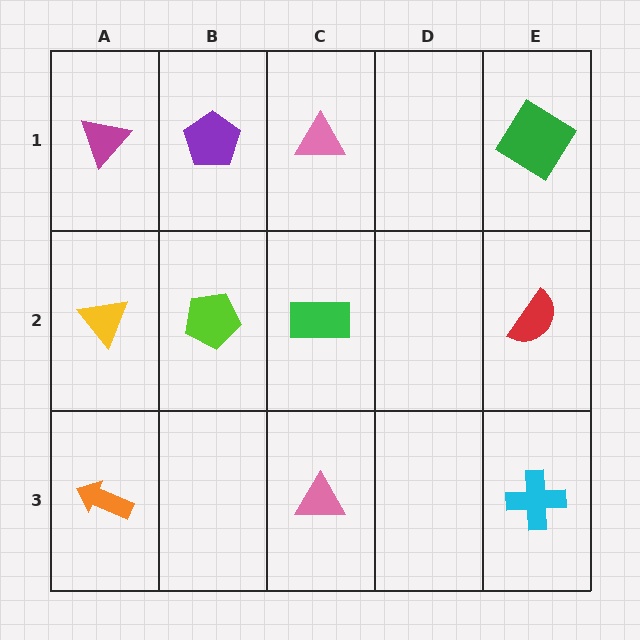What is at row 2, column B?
A lime pentagon.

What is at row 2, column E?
A red semicircle.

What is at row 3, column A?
An orange arrow.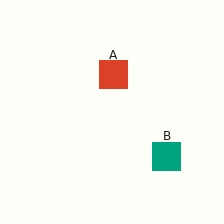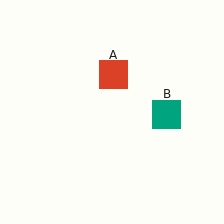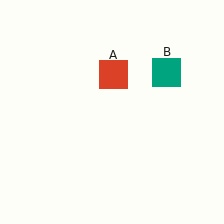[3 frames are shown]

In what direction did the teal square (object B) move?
The teal square (object B) moved up.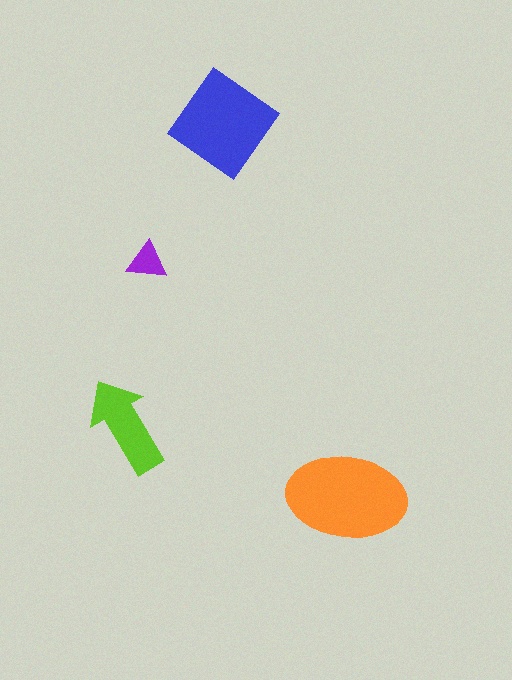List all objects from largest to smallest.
The orange ellipse, the blue diamond, the lime arrow, the purple triangle.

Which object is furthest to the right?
The orange ellipse is rightmost.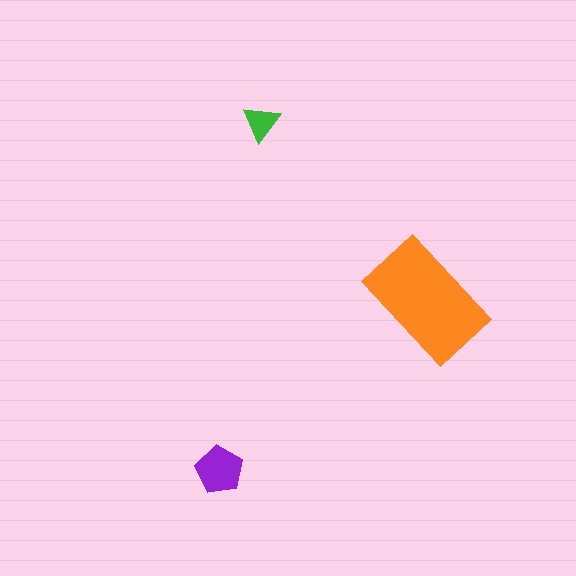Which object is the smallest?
The green triangle.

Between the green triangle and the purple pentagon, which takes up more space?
The purple pentagon.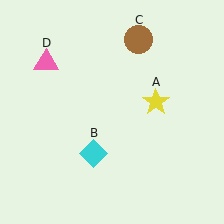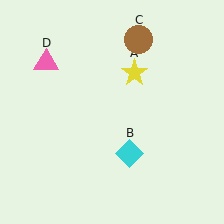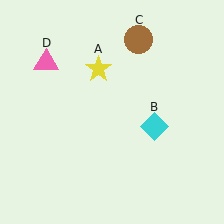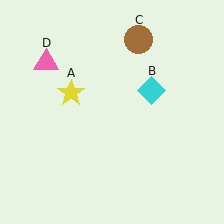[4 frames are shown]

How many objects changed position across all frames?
2 objects changed position: yellow star (object A), cyan diamond (object B).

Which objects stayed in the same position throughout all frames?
Brown circle (object C) and pink triangle (object D) remained stationary.